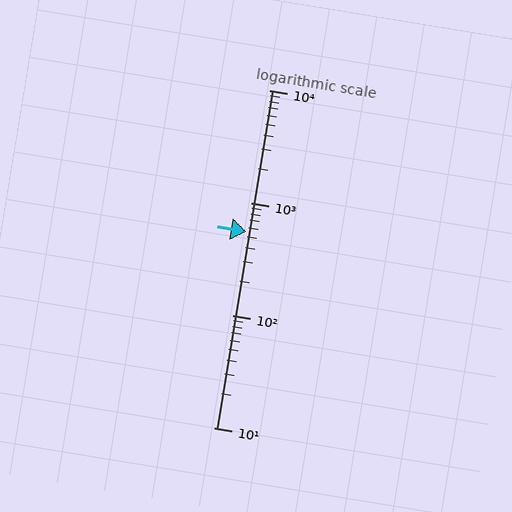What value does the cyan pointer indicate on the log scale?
The pointer indicates approximately 550.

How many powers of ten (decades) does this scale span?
The scale spans 3 decades, from 10 to 10000.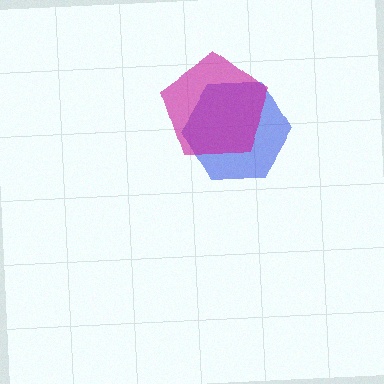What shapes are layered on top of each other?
The layered shapes are: a blue hexagon, a magenta pentagon.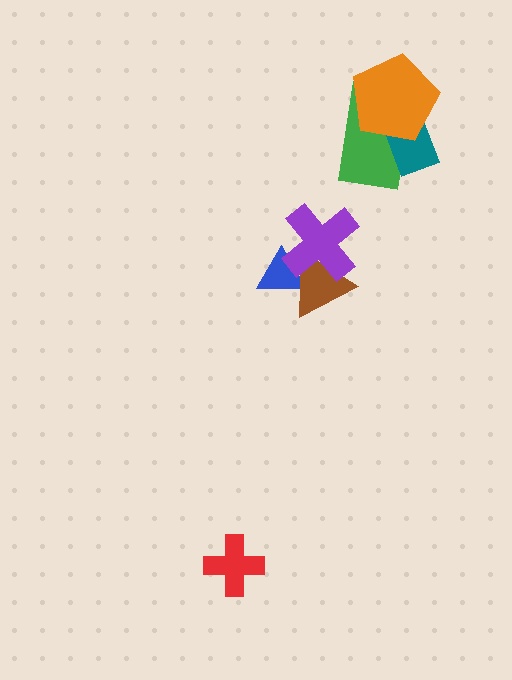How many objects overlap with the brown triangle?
2 objects overlap with the brown triangle.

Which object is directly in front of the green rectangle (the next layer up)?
The teal rectangle is directly in front of the green rectangle.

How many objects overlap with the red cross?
0 objects overlap with the red cross.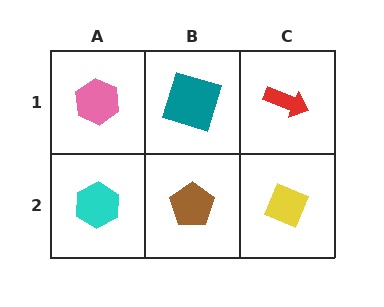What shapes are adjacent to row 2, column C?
A red arrow (row 1, column C), a brown pentagon (row 2, column B).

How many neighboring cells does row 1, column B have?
3.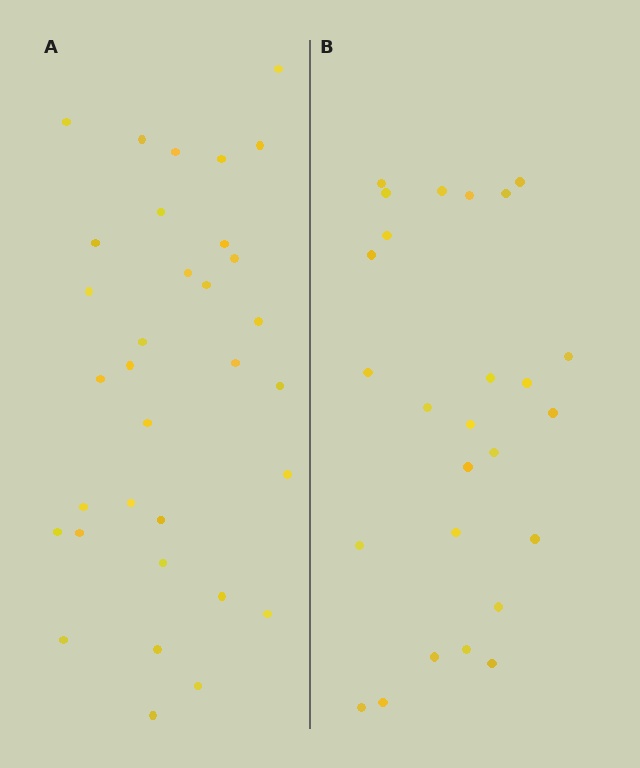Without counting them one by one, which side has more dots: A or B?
Region A (the left region) has more dots.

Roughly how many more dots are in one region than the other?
Region A has roughly 8 or so more dots than region B.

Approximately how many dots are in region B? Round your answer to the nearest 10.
About 30 dots. (The exact count is 26, which rounds to 30.)